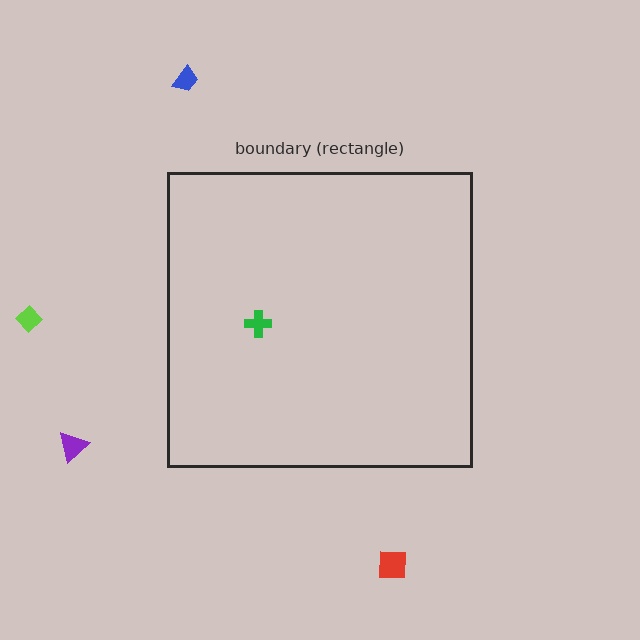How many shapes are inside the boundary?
1 inside, 4 outside.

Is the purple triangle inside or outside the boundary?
Outside.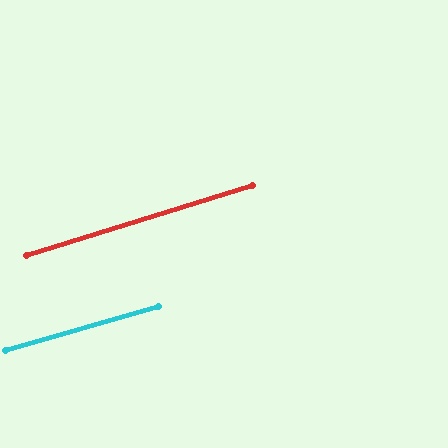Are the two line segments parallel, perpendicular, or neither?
Parallel — their directions differ by only 1.4°.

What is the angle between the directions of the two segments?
Approximately 1 degree.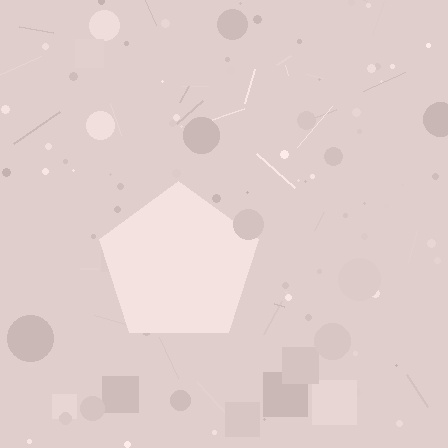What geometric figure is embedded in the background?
A pentagon is embedded in the background.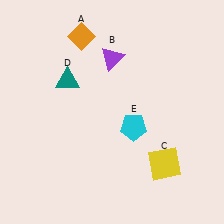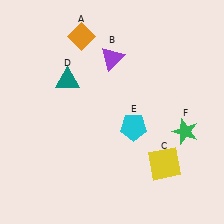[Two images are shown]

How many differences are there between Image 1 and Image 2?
There is 1 difference between the two images.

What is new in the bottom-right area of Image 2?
A green star (F) was added in the bottom-right area of Image 2.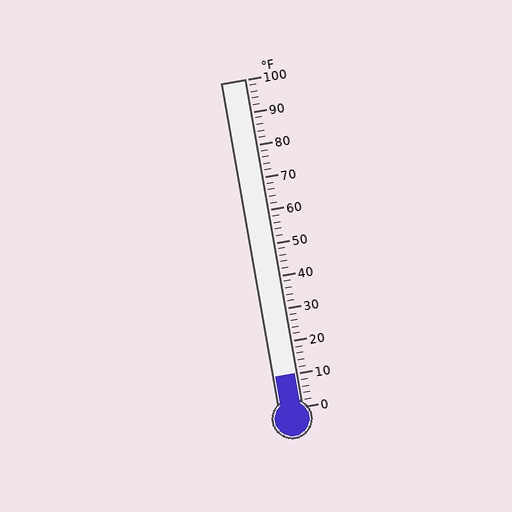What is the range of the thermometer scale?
The thermometer scale ranges from 0°F to 100°F.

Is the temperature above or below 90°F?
The temperature is below 90°F.